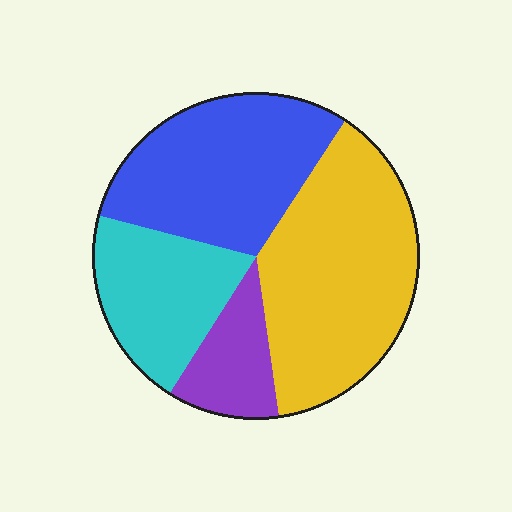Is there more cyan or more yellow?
Yellow.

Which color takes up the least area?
Purple, at roughly 10%.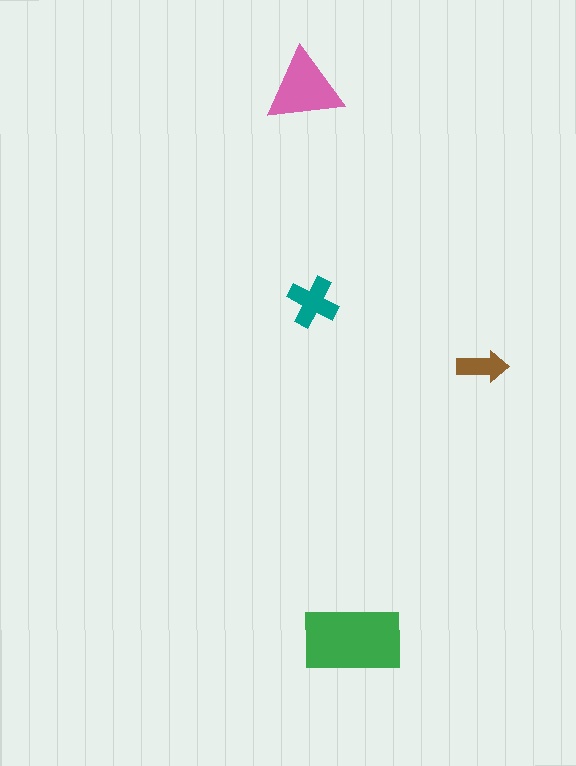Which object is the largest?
The green rectangle.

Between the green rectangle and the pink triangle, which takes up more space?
The green rectangle.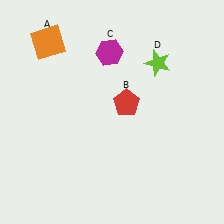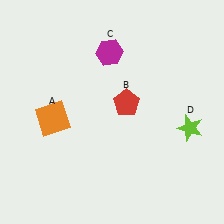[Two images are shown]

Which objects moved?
The objects that moved are: the orange square (A), the lime star (D).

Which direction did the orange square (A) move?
The orange square (A) moved down.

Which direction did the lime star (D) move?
The lime star (D) moved down.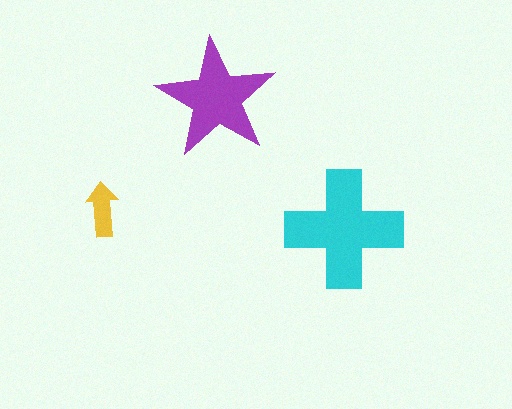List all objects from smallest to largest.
The yellow arrow, the purple star, the cyan cross.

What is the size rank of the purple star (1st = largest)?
2nd.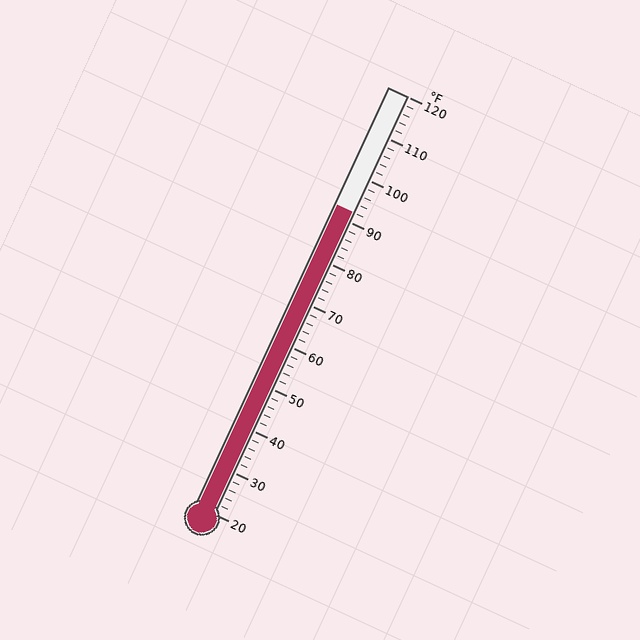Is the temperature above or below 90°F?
The temperature is above 90°F.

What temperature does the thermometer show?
The thermometer shows approximately 92°F.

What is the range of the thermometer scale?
The thermometer scale ranges from 20°F to 120°F.